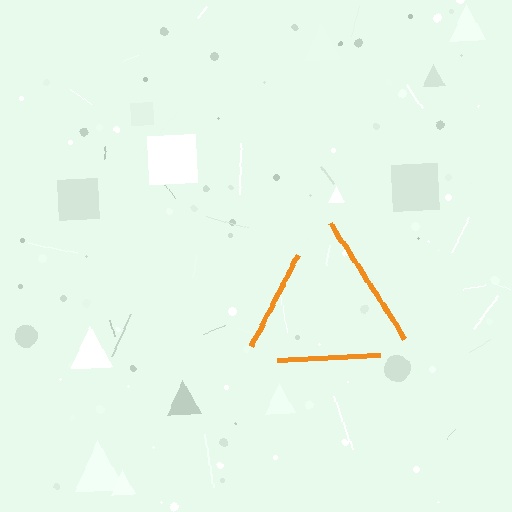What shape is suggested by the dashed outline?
The dashed outline suggests a triangle.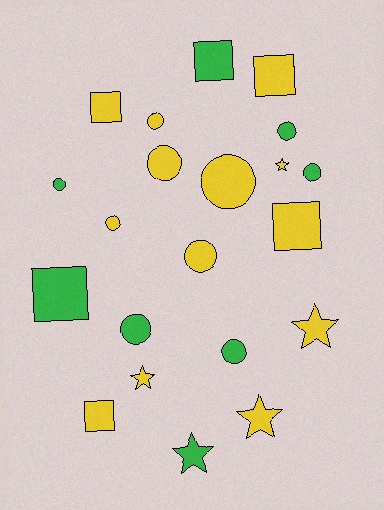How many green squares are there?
There are 2 green squares.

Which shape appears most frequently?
Circle, with 10 objects.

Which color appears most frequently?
Yellow, with 13 objects.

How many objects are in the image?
There are 21 objects.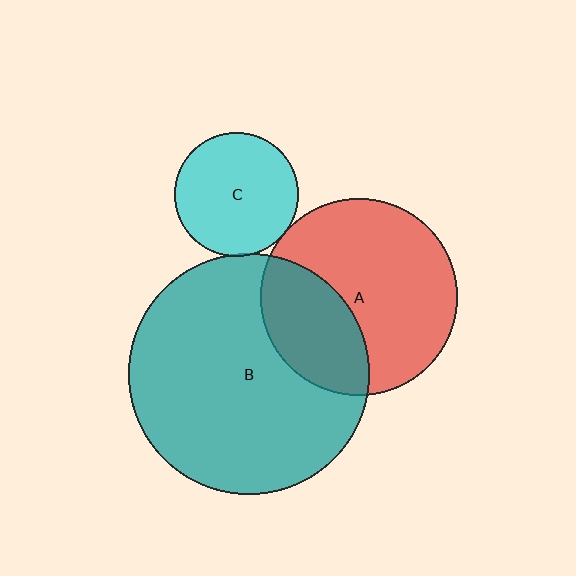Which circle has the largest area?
Circle B (teal).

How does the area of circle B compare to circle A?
Approximately 1.5 times.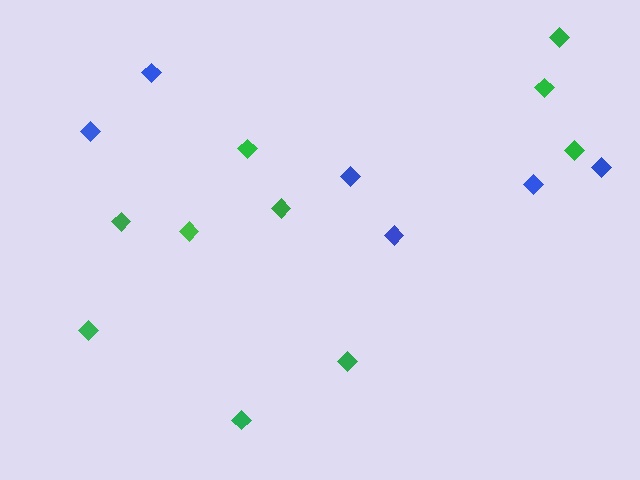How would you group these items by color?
There are 2 groups: one group of green diamonds (10) and one group of blue diamonds (6).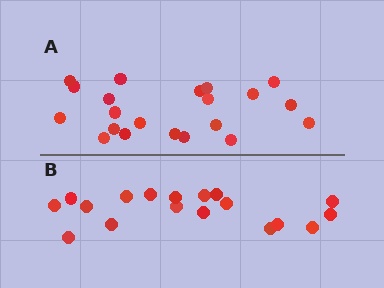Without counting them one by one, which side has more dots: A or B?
Region A (the top region) has more dots.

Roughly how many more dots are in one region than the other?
Region A has just a few more — roughly 2 or 3 more dots than region B.